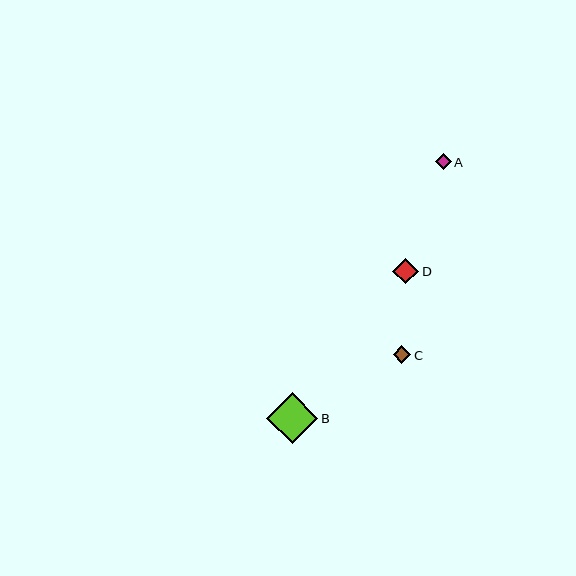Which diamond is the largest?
Diamond B is the largest with a size of approximately 51 pixels.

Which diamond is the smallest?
Diamond A is the smallest with a size of approximately 16 pixels.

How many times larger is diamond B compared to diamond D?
Diamond B is approximately 2.0 times the size of diamond D.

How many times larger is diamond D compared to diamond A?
Diamond D is approximately 1.7 times the size of diamond A.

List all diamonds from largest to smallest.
From largest to smallest: B, D, C, A.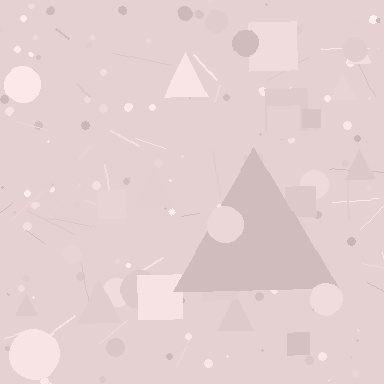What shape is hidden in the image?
A triangle is hidden in the image.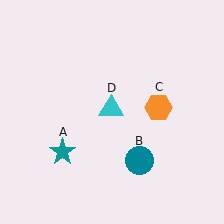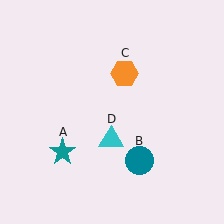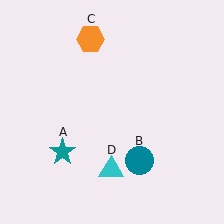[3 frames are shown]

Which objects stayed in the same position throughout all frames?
Teal star (object A) and teal circle (object B) remained stationary.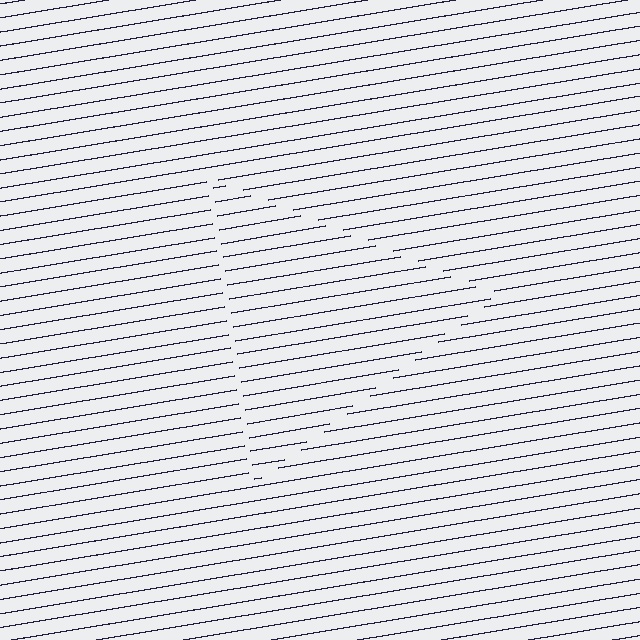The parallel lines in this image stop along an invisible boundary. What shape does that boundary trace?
An illusory triangle. The interior of the shape contains the same grating, shifted by half a period — the contour is defined by the phase discontinuity where line-ends from the inner and outer gratings abut.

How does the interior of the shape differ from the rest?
The interior of the shape contains the same grating, shifted by half a period — the contour is defined by the phase discontinuity where line-ends from the inner and outer gratings abut.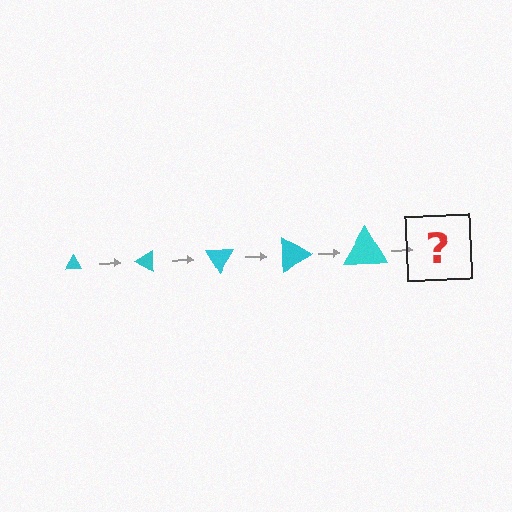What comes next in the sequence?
The next element should be a triangle, larger than the previous one and rotated 150 degrees from the start.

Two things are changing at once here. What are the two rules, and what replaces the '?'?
The two rules are that the triangle grows larger each step and it rotates 30 degrees each step. The '?' should be a triangle, larger than the previous one and rotated 150 degrees from the start.